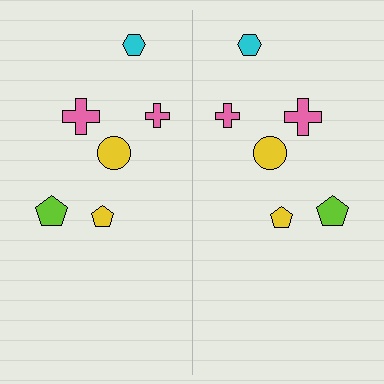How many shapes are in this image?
There are 12 shapes in this image.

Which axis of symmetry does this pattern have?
The pattern has a vertical axis of symmetry running through the center of the image.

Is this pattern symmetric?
Yes, this pattern has bilateral (reflection) symmetry.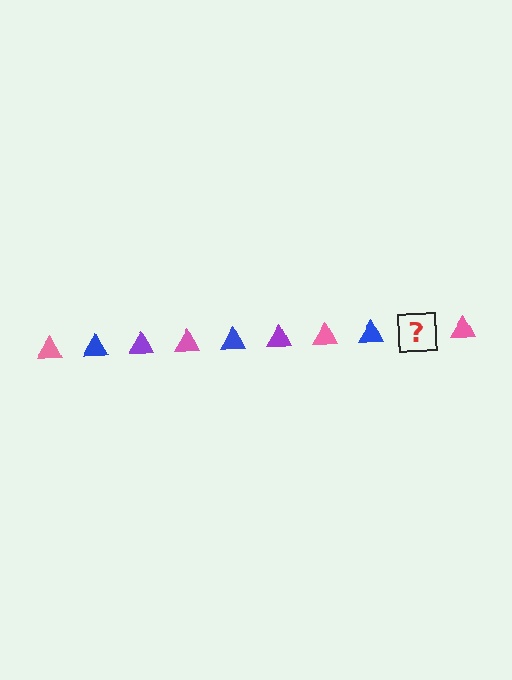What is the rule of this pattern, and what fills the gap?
The rule is that the pattern cycles through pink, blue, purple triangles. The gap should be filled with a purple triangle.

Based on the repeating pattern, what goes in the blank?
The blank should be a purple triangle.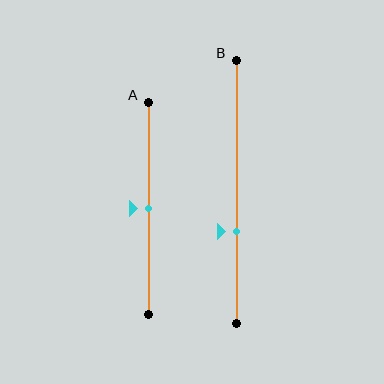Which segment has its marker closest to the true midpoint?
Segment A has its marker closest to the true midpoint.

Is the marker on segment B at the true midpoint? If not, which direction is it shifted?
No, the marker on segment B is shifted downward by about 15% of the segment length.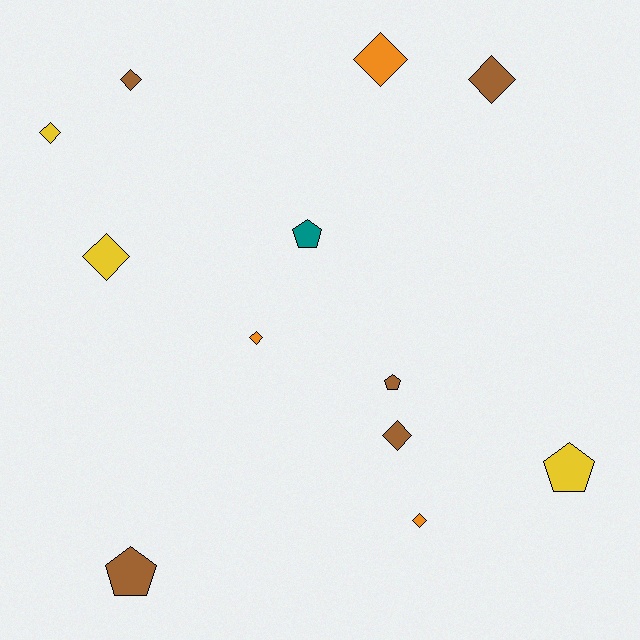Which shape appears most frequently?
Diamond, with 8 objects.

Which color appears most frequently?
Brown, with 5 objects.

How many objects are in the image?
There are 12 objects.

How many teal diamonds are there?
There are no teal diamonds.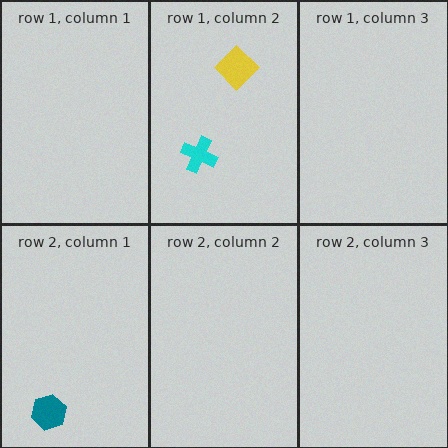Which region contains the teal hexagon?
The row 2, column 1 region.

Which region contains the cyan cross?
The row 1, column 2 region.